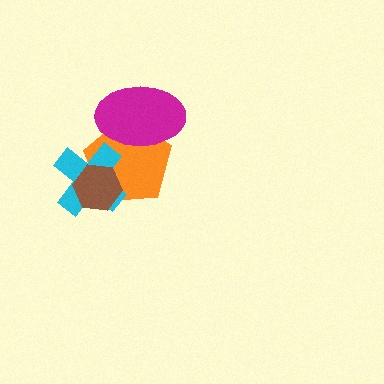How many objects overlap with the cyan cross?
2 objects overlap with the cyan cross.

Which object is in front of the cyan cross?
The brown hexagon is in front of the cyan cross.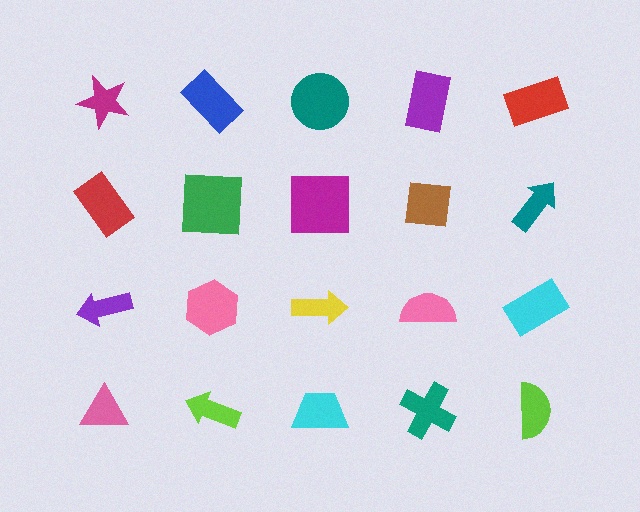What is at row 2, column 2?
A green square.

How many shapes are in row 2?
5 shapes.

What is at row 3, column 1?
A purple arrow.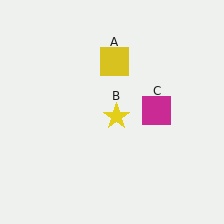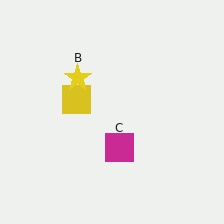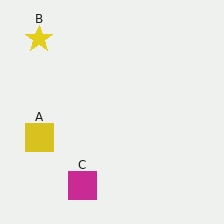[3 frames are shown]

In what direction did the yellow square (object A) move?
The yellow square (object A) moved down and to the left.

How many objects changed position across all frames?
3 objects changed position: yellow square (object A), yellow star (object B), magenta square (object C).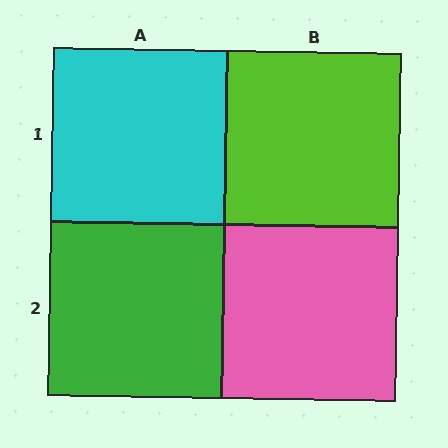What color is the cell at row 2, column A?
Green.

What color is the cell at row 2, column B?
Pink.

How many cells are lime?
1 cell is lime.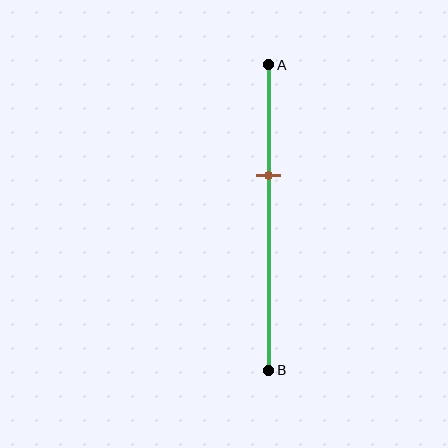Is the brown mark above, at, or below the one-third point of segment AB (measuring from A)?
The brown mark is approximately at the one-third point of segment AB.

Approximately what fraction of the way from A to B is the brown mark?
The brown mark is approximately 35% of the way from A to B.